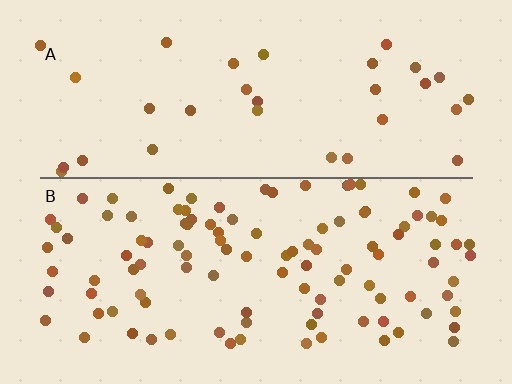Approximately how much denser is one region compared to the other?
Approximately 3.2× — region B over region A.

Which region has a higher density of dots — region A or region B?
B (the bottom).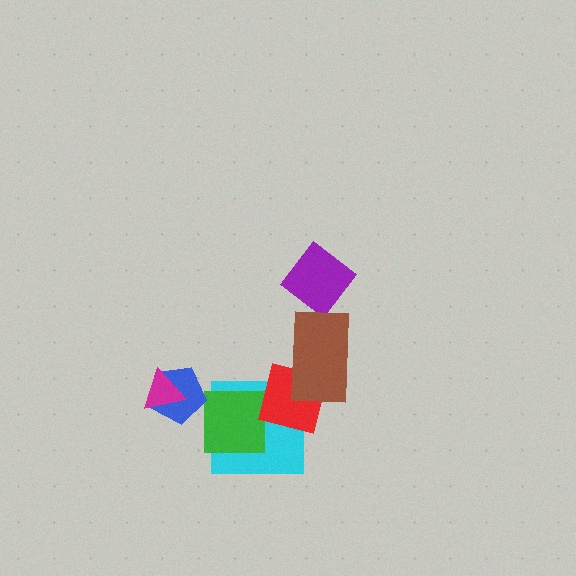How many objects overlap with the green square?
2 objects overlap with the green square.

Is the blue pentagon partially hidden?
Yes, it is partially covered by another shape.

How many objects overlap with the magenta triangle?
1 object overlaps with the magenta triangle.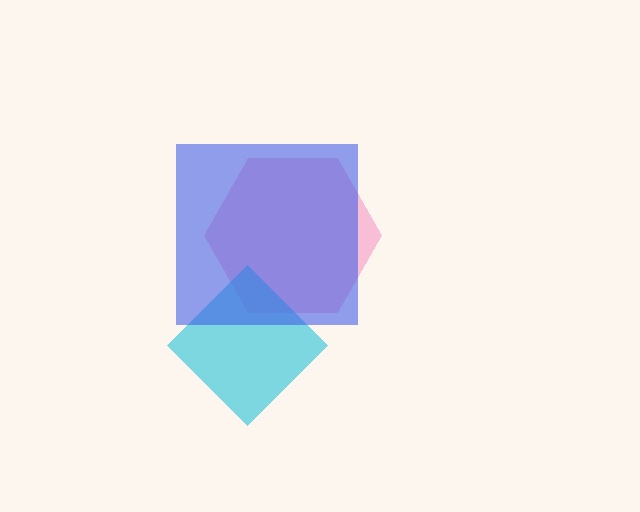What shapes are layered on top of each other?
The layered shapes are: a pink hexagon, a cyan diamond, a blue square.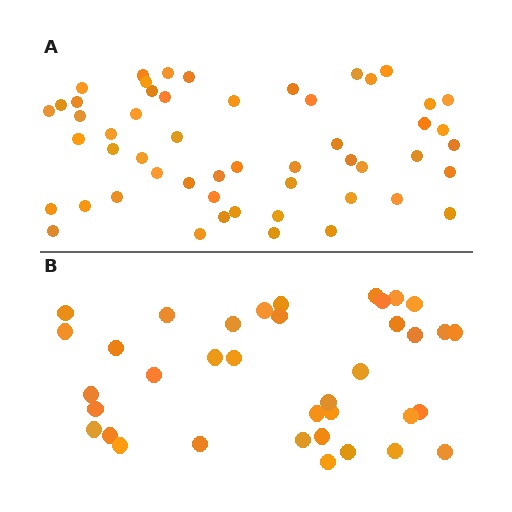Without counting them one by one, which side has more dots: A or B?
Region A (the top region) has more dots.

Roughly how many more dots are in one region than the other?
Region A has approximately 15 more dots than region B.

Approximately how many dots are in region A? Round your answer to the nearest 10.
About 50 dots. (The exact count is 53, which rounds to 50.)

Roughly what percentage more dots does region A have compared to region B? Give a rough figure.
About 45% more.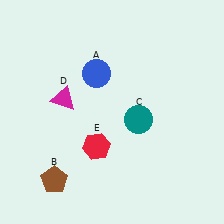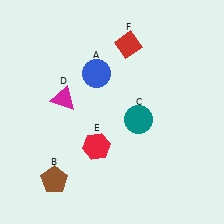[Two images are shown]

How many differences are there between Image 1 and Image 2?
There is 1 difference between the two images.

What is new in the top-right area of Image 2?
A red diamond (F) was added in the top-right area of Image 2.